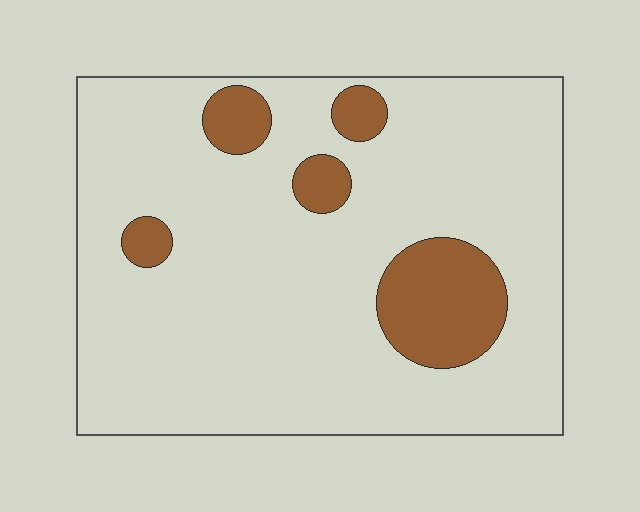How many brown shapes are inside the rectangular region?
5.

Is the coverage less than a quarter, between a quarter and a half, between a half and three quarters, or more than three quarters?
Less than a quarter.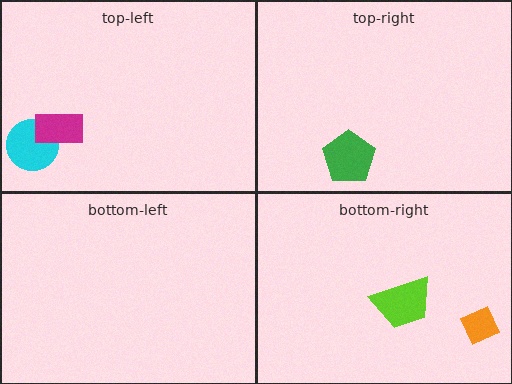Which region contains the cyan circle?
The top-left region.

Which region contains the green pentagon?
The top-right region.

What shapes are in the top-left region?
The cyan circle, the magenta rectangle.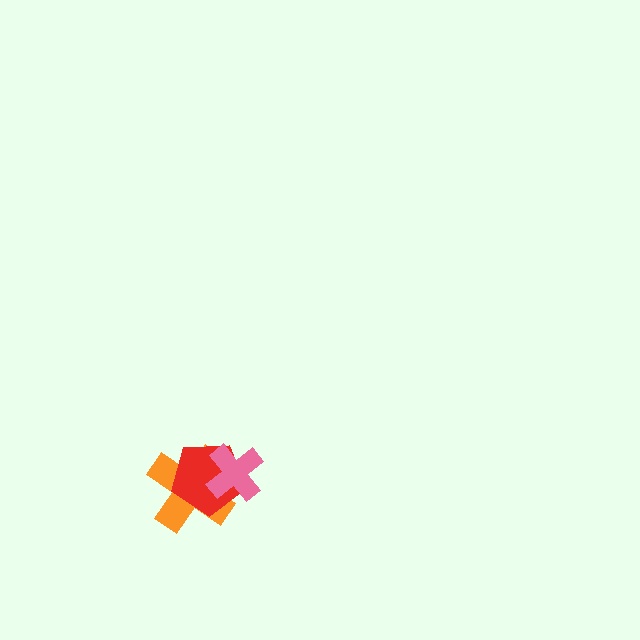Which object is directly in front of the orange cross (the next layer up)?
The red pentagon is directly in front of the orange cross.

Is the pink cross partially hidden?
No, no other shape covers it.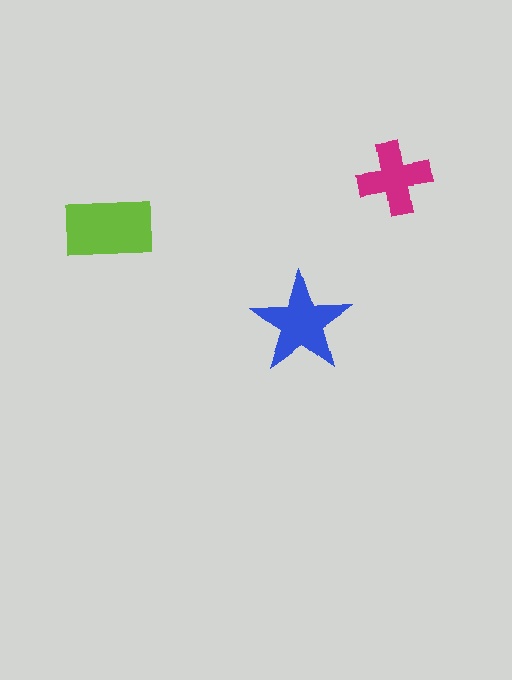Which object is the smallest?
The magenta cross.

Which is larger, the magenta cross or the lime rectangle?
The lime rectangle.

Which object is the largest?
The lime rectangle.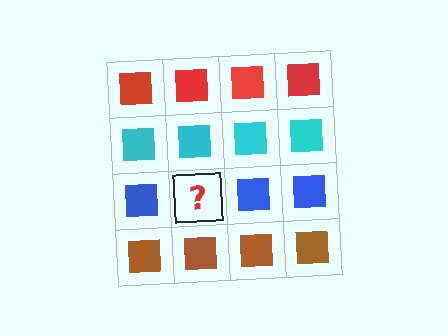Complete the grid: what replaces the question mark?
The question mark should be replaced with a blue square.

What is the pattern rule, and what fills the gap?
The rule is that each row has a consistent color. The gap should be filled with a blue square.